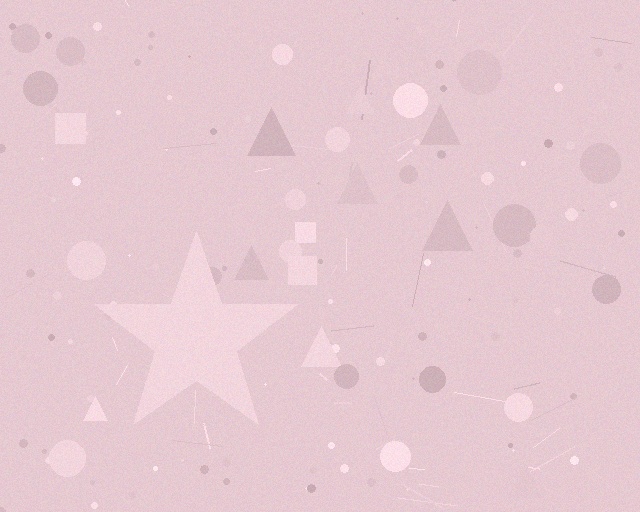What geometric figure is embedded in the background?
A star is embedded in the background.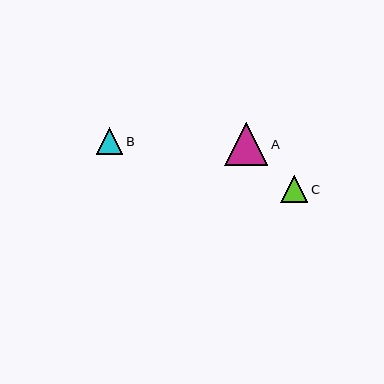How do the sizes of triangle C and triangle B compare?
Triangle C and triangle B are approximately the same size.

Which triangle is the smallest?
Triangle B is the smallest with a size of approximately 26 pixels.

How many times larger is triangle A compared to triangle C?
Triangle A is approximately 1.6 times the size of triangle C.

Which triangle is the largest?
Triangle A is the largest with a size of approximately 43 pixels.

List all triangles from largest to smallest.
From largest to smallest: A, C, B.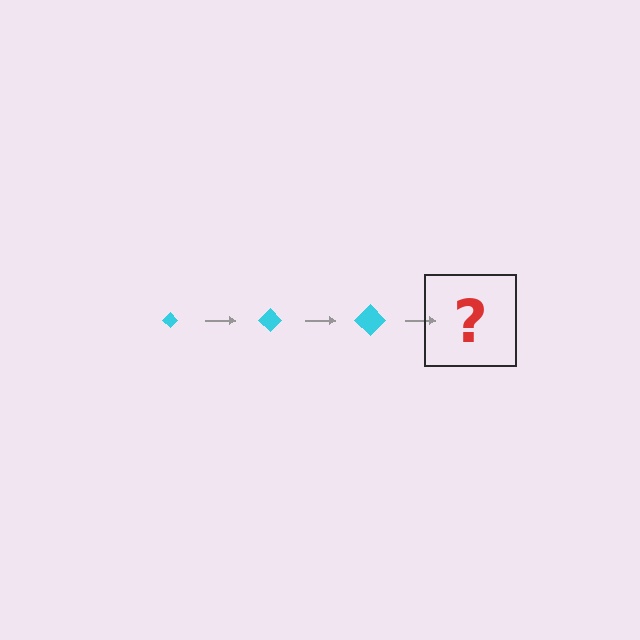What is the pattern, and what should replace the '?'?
The pattern is that the diamond gets progressively larger each step. The '?' should be a cyan diamond, larger than the previous one.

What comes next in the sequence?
The next element should be a cyan diamond, larger than the previous one.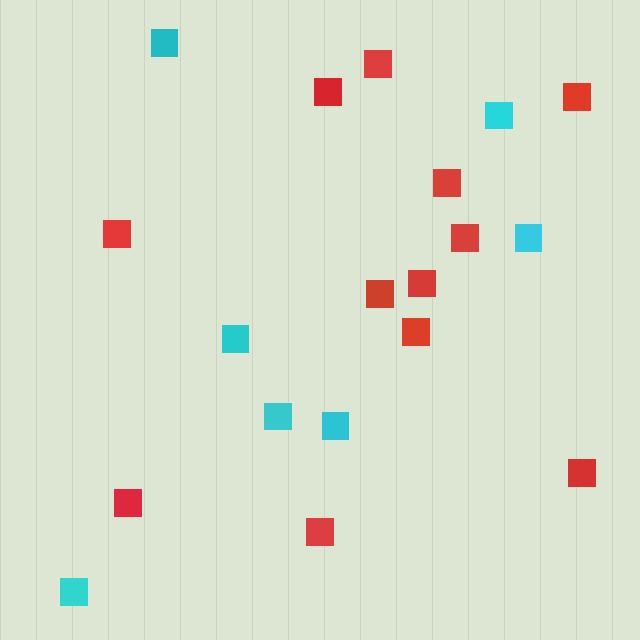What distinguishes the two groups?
There are 2 groups: one group of cyan squares (7) and one group of red squares (12).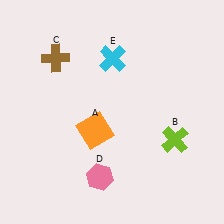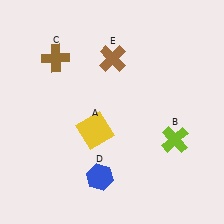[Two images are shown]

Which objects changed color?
A changed from orange to yellow. D changed from pink to blue. E changed from cyan to brown.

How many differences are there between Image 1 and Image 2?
There are 3 differences between the two images.